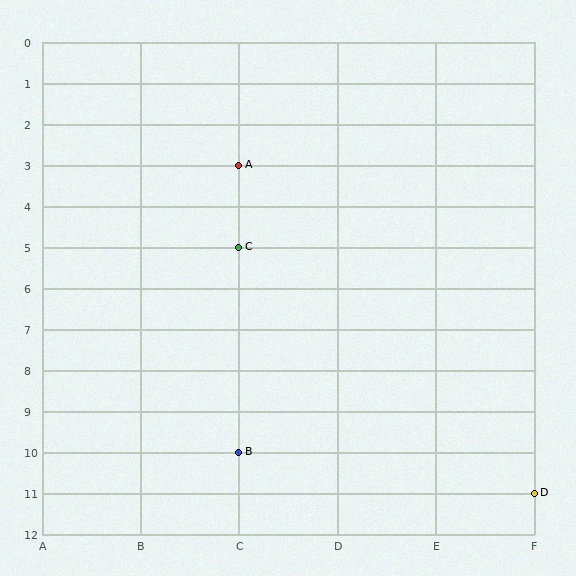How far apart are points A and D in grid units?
Points A and D are 3 columns and 8 rows apart (about 8.5 grid units diagonally).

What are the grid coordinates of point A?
Point A is at grid coordinates (C, 3).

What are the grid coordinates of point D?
Point D is at grid coordinates (F, 11).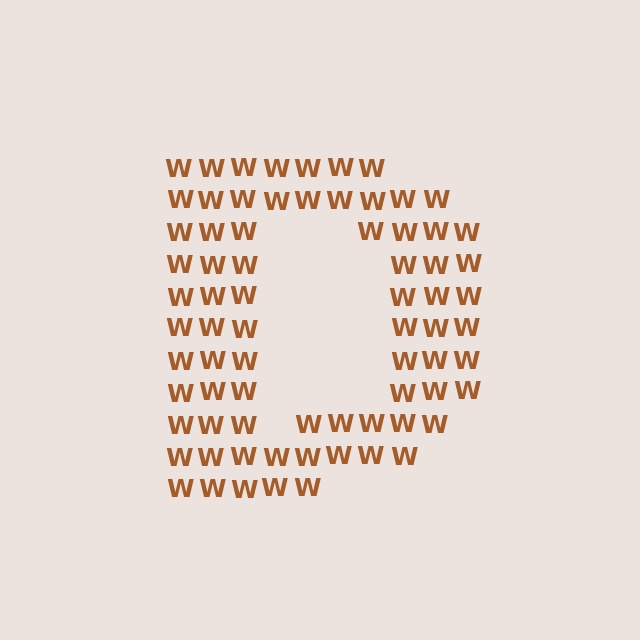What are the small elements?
The small elements are letter W's.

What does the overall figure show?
The overall figure shows the letter D.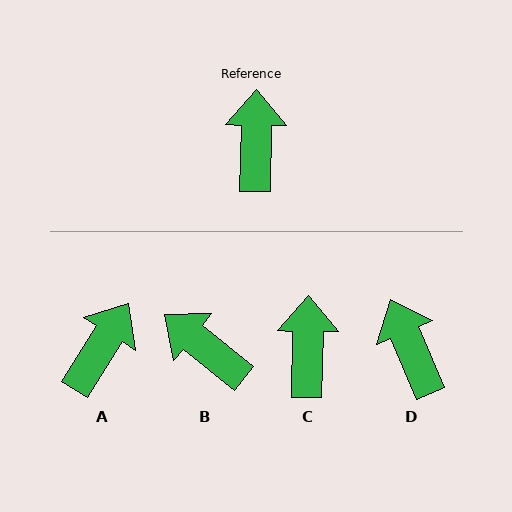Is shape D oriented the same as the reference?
No, it is off by about 24 degrees.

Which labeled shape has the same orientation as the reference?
C.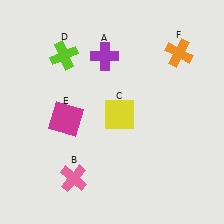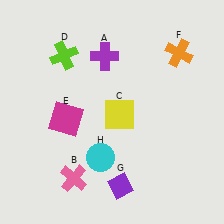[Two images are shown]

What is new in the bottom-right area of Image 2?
A purple diamond (G) was added in the bottom-right area of Image 2.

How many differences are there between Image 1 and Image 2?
There are 2 differences between the two images.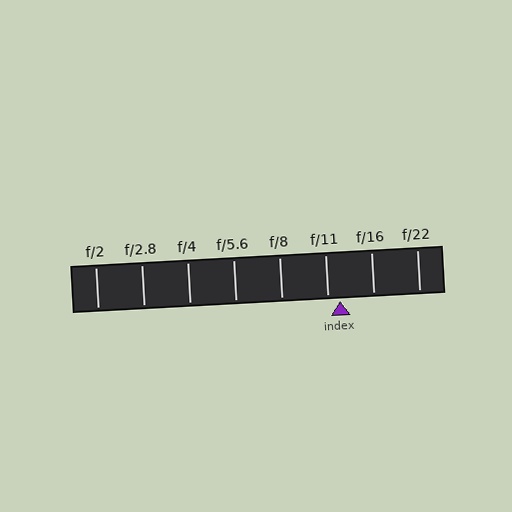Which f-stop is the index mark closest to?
The index mark is closest to f/11.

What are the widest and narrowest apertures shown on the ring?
The widest aperture shown is f/2 and the narrowest is f/22.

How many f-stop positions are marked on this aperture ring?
There are 8 f-stop positions marked.